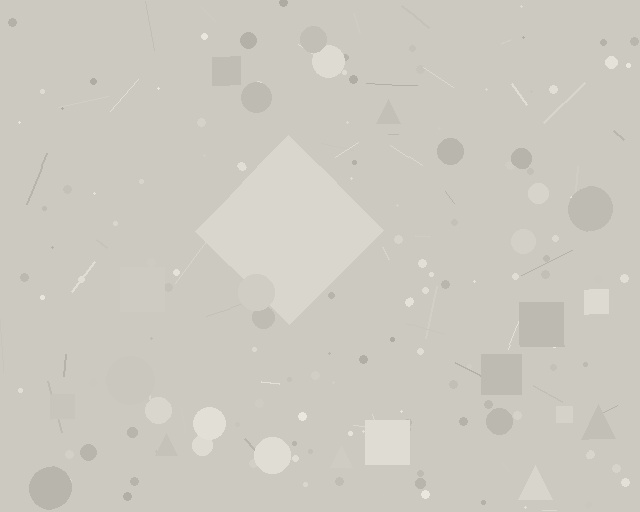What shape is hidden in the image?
A diamond is hidden in the image.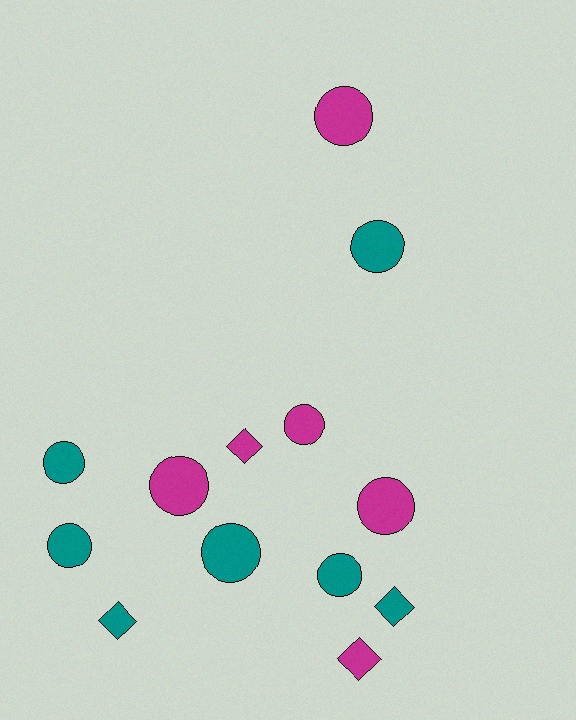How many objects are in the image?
There are 13 objects.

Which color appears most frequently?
Teal, with 7 objects.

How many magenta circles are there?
There are 4 magenta circles.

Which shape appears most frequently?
Circle, with 9 objects.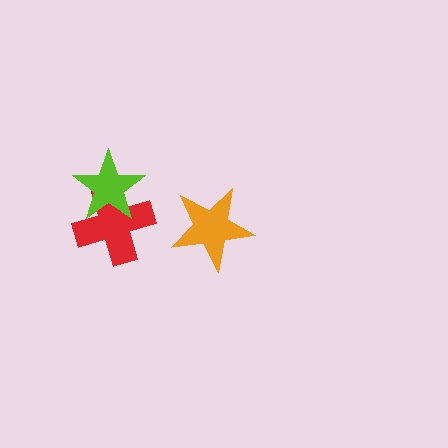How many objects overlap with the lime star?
1 object overlaps with the lime star.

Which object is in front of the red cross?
The lime star is in front of the red cross.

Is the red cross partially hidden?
Yes, it is partially covered by another shape.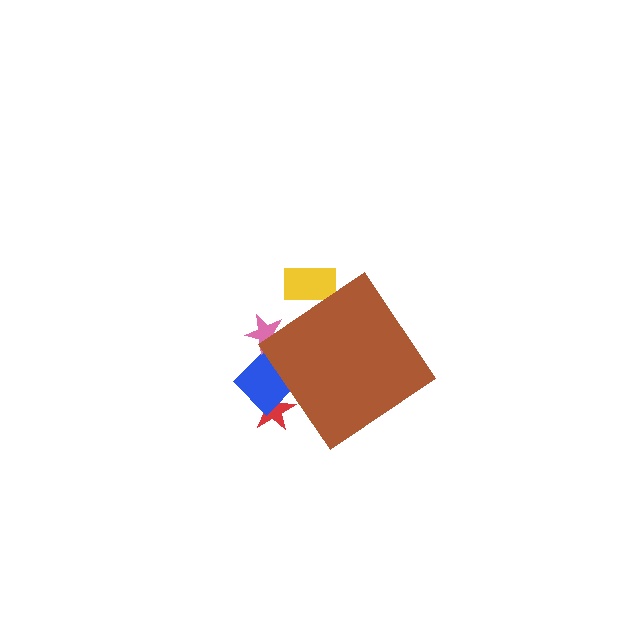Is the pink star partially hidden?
Yes, the pink star is partially hidden behind the brown diamond.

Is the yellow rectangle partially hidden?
Yes, the yellow rectangle is partially hidden behind the brown diamond.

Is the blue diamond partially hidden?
Yes, the blue diamond is partially hidden behind the brown diamond.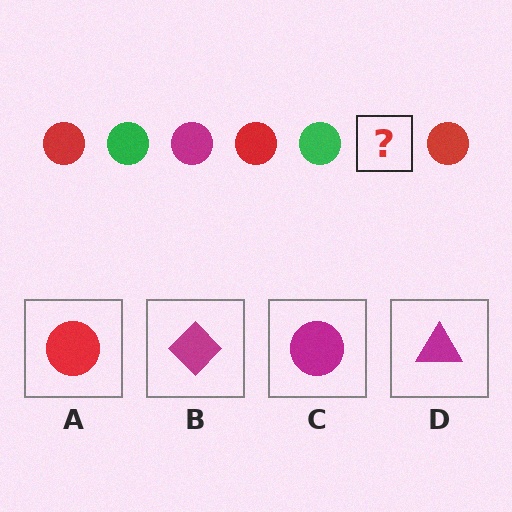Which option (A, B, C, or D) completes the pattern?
C.